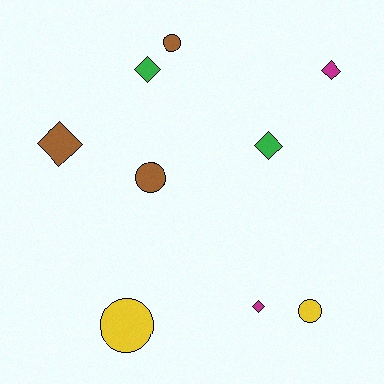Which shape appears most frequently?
Diamond, with 5 objects.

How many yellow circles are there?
There are 2 yellow circles.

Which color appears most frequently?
Brown, with 3 objects.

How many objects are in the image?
There are 9 objects.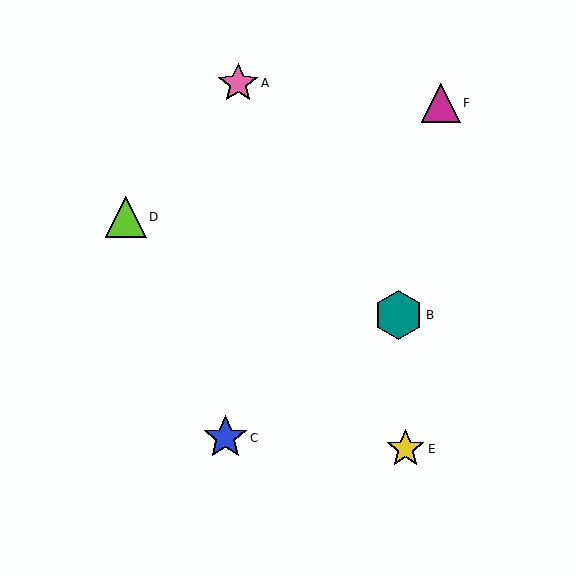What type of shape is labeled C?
Shape C is a blue star.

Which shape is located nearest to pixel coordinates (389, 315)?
The teal hexagon (labeled B) at (398, 315) is nearest to that location.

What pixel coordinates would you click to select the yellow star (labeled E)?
Click at (405, 449) to select the yellow star E.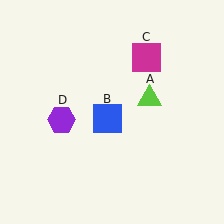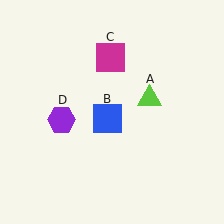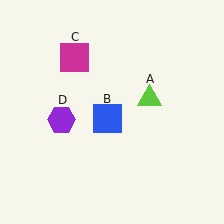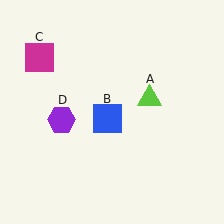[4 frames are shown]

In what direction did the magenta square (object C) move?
The magenta square (object C) moved left.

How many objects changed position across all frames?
1 object changed position: magenta square (object C).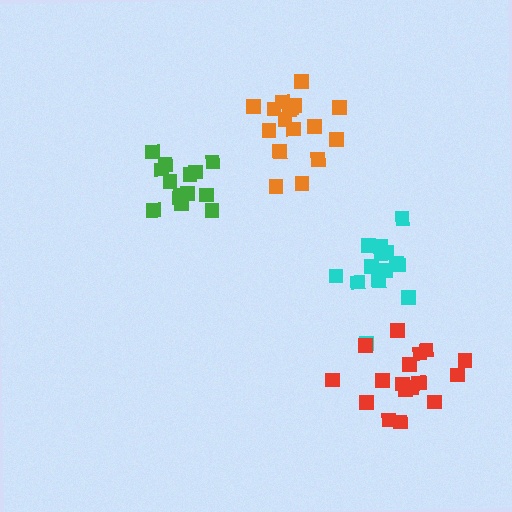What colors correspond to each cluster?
The clusters are colored: green, orange, cyan, red.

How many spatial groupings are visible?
There are 4 spatial groupings.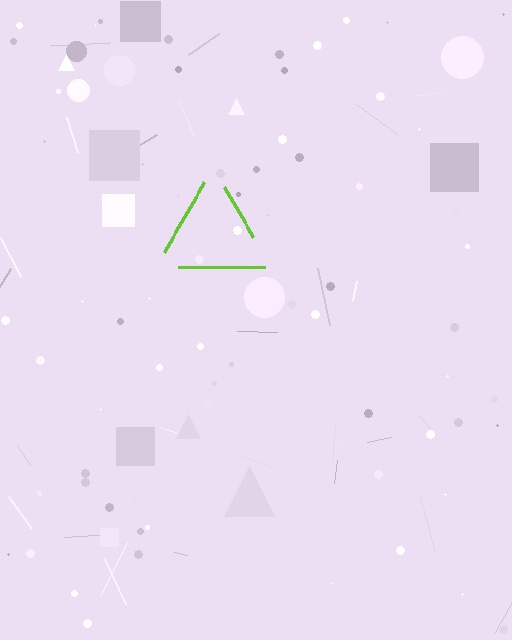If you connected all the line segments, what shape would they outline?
They would outline a triangle.